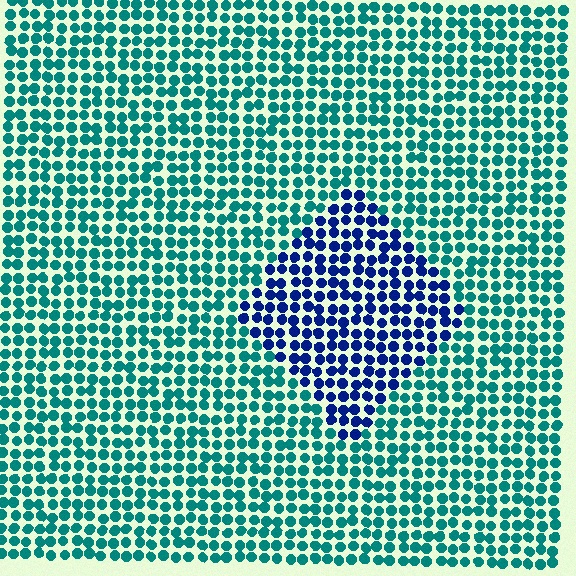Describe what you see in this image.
The image is filled with small teal elements in a uniform arrangement. A diamond-shaped region is visible where the elements are tinted to a slightly different hue, forming a subtle color boundary.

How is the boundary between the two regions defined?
The boundary is defined purely by a slight shift in hue (about 53 degrees). Spacing, size, and orientation are identical on both sides.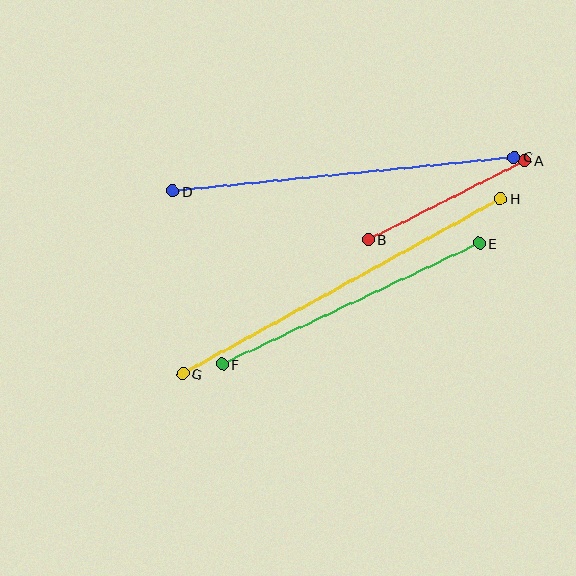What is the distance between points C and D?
The distance is approximately 343 pixels.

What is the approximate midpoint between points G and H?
The midpoint is at approximately (342, 286) pixels.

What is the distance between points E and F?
The distance is approximately 284 pixels.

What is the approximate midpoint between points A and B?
The midpoint is at approximately (447, 200) pixels.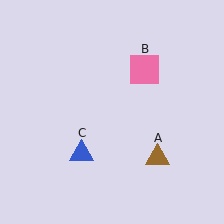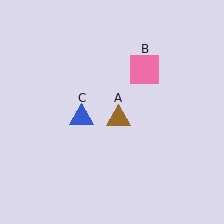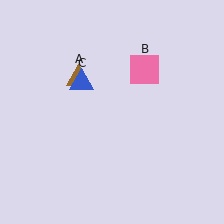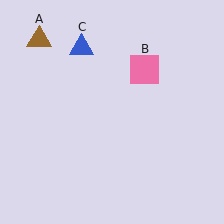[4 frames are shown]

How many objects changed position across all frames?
2 objects changed position: brown triangle (object A), blue triangle (object C).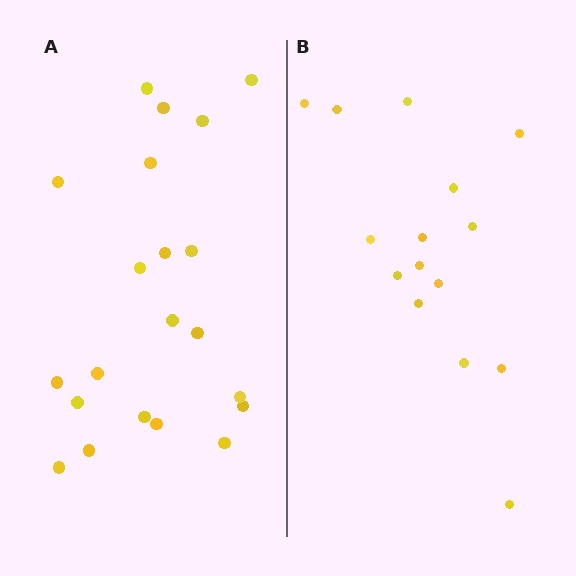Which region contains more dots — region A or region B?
Region A (the left region) has more dots.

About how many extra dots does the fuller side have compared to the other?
Region A has about 6 more dots than region B.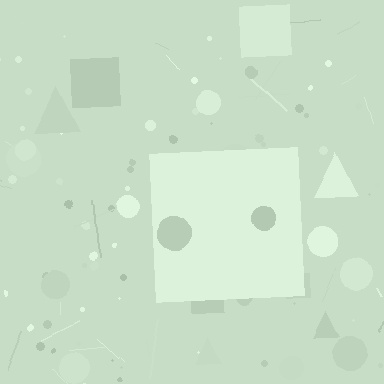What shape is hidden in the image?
A square is hidden in the image.